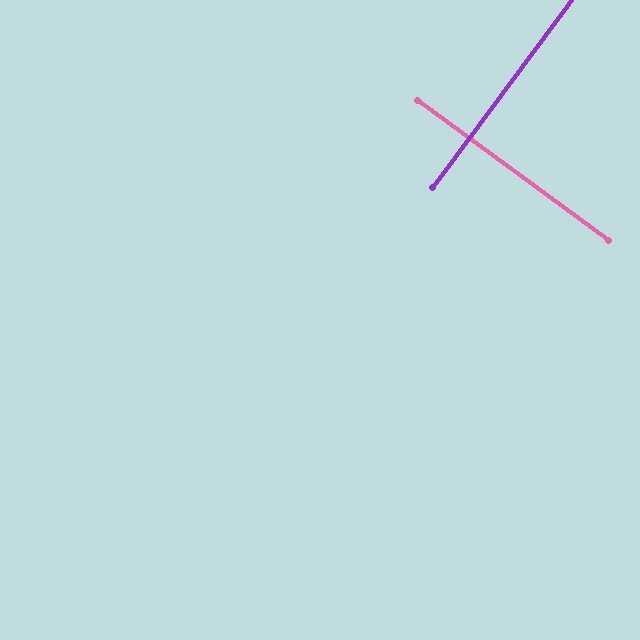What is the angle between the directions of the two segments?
Approximately 90 degrees.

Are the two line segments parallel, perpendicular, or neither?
Perpendicular — they meet at approximately 90°.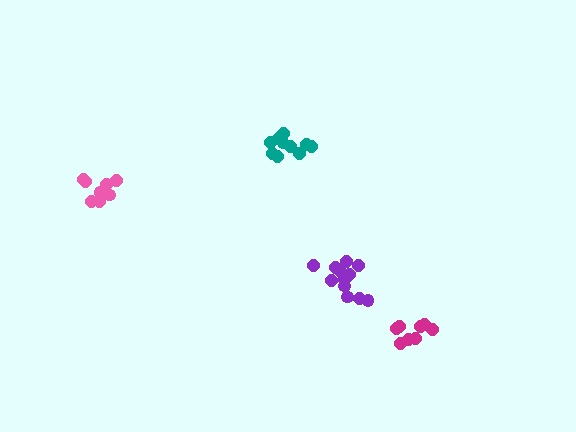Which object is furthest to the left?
The pink cluster is leftmost.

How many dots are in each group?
Group 1: 10 dots, Group 2: 9 dots, Group 3: 8 dots, Group 4: 12 dots (39 total).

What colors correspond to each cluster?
The clusters are colored: teal, pink, magenta, purple.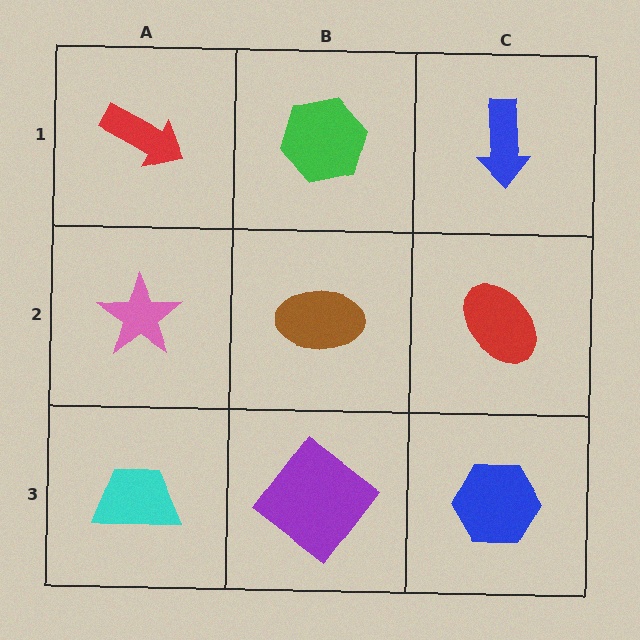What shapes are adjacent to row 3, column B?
A brown ellipse (row 2, column B), a cyan trapezoid (row 3, column A), a blue hexagon (row 3, column C).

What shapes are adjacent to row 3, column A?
A pink star (row 2, column A), a purple diamond (row 3, column B).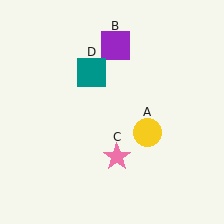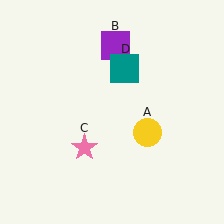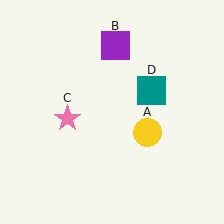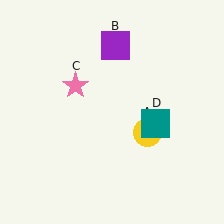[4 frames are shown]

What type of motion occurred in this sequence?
The pink star (object C), teal square (object D) rotated clockwise around the center of the scene.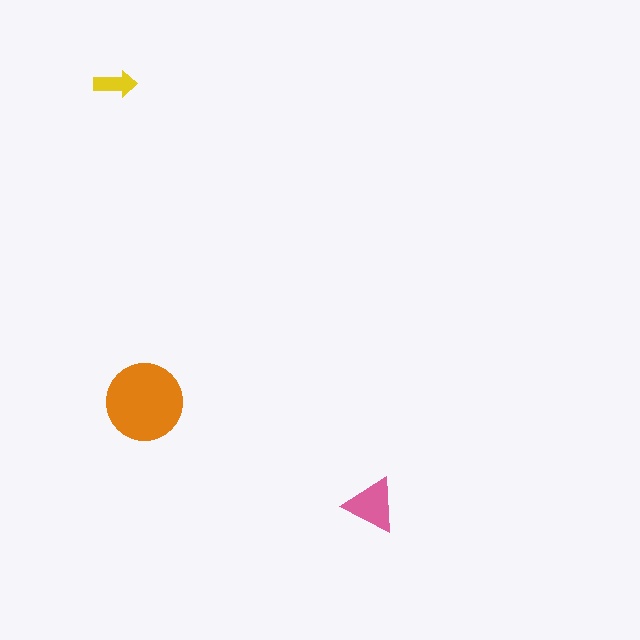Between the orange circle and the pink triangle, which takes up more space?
The orange circle.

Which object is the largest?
The orange circle.